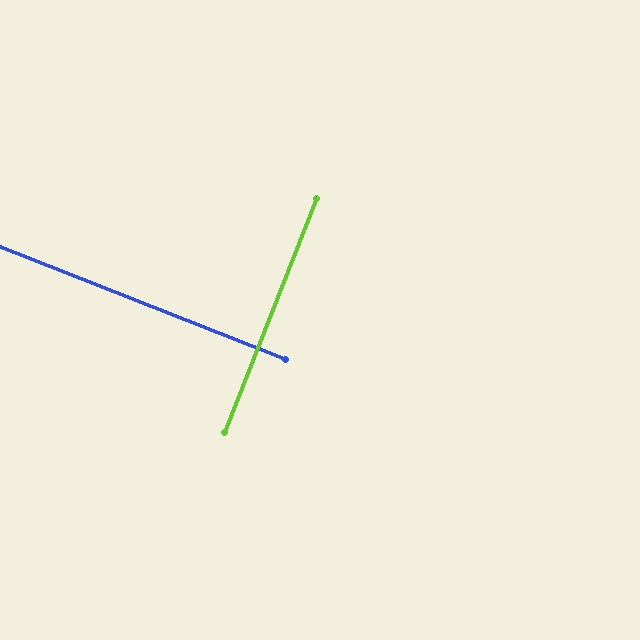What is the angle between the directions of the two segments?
Approximately 90 degrees.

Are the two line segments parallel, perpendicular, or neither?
Perpendicular — they meet at approximately 90°.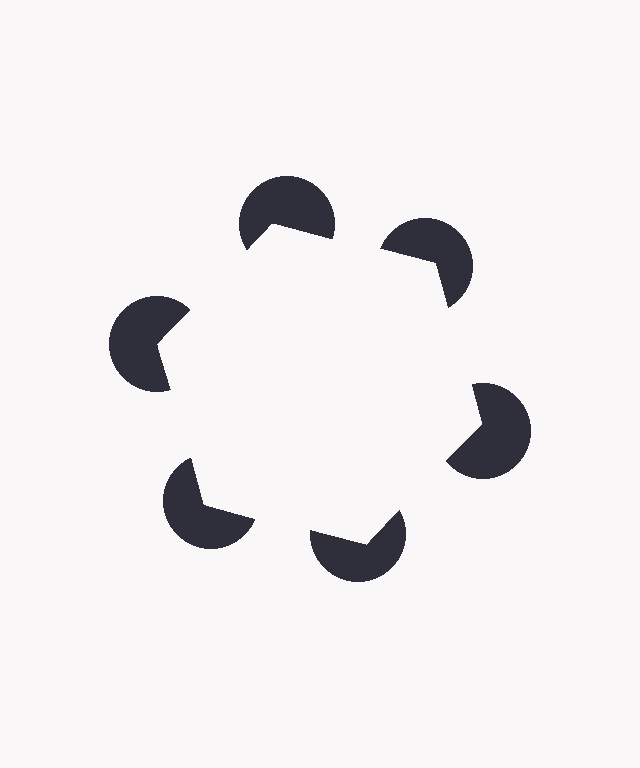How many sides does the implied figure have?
6 sides.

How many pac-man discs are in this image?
There are 6 — one at each vertex of the illusory hexagon.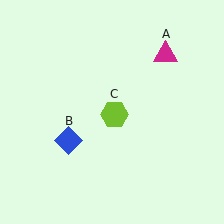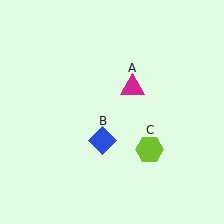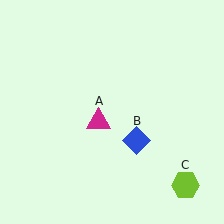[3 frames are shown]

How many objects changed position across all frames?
3 objects changed position: magenta triangle (object A), blue diamond (object B), lime hexagon (object C).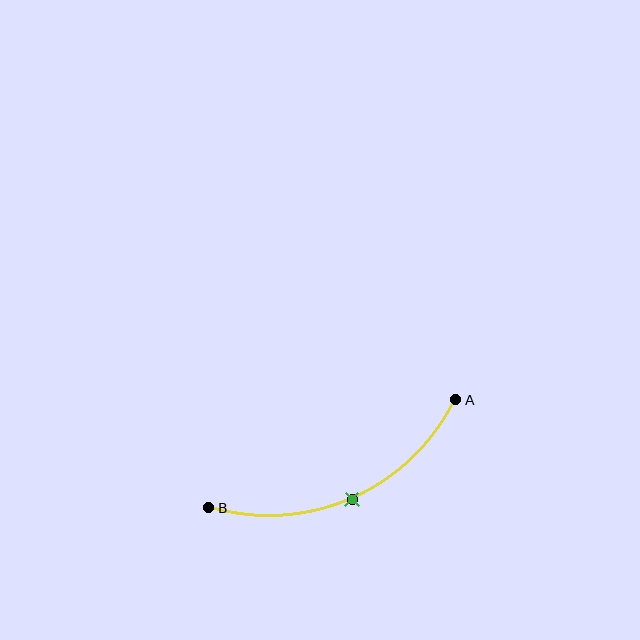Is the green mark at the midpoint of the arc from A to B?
Yes. The green mark lies on the arc at equal arc-length from both A and B — it is the arc midpoint.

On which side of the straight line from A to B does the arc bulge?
The arc bulges below the straight line connecting A and B.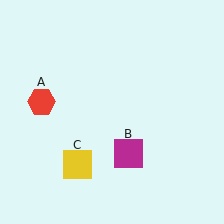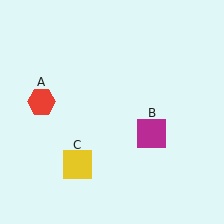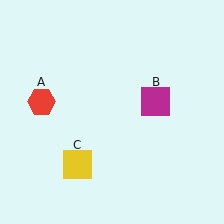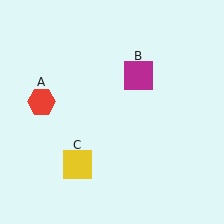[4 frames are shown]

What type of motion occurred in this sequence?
The magenta square (object B) rotated counterclockwise around the center of the scene.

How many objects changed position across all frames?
1 object changed position: magenta square (object B).